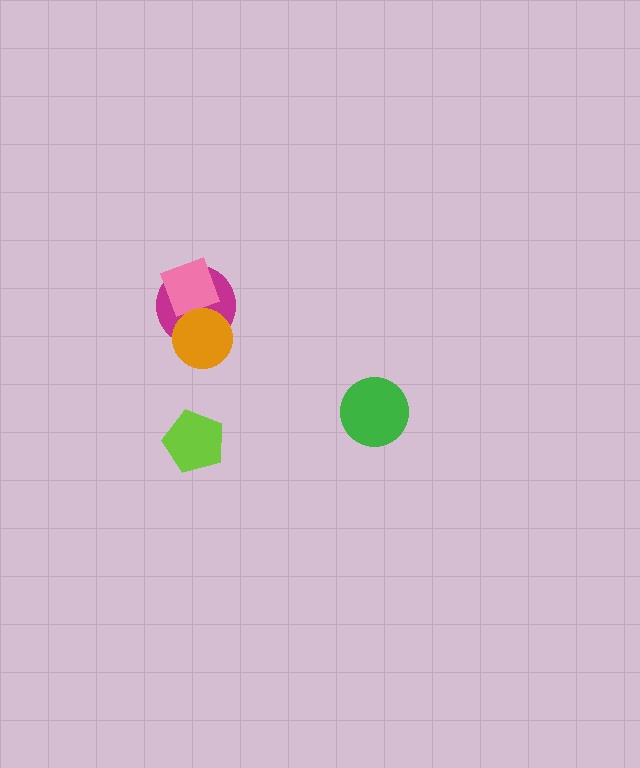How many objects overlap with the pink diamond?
2 objects overlap with the pink diamond.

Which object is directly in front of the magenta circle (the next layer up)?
The pink diamond is directly in front of the magenta circle.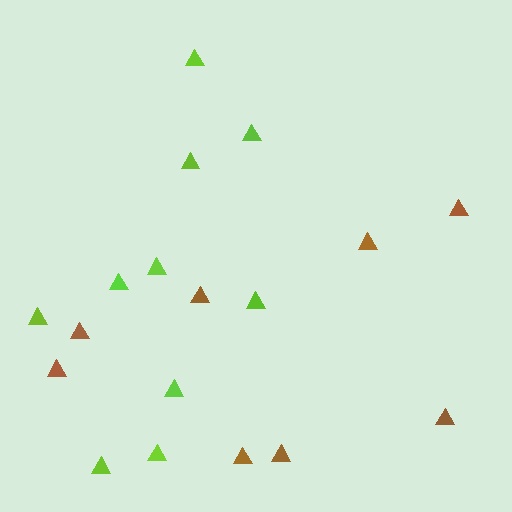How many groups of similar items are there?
There are 2 groups: one group of brown triangles (8) and one group of lime triangles (10).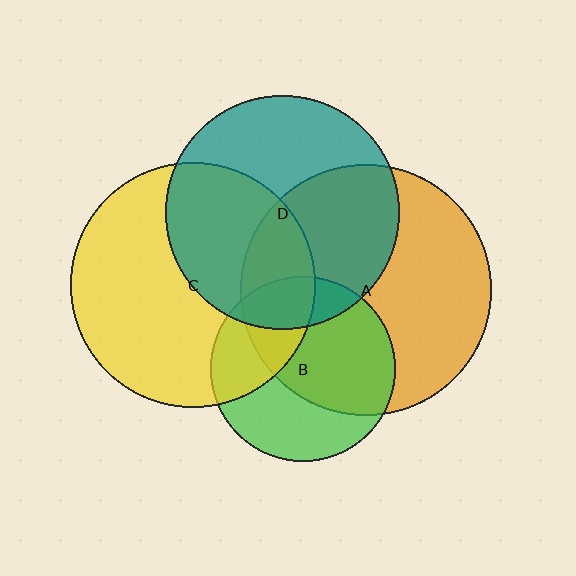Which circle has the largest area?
Circle A (orange).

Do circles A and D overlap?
Yes.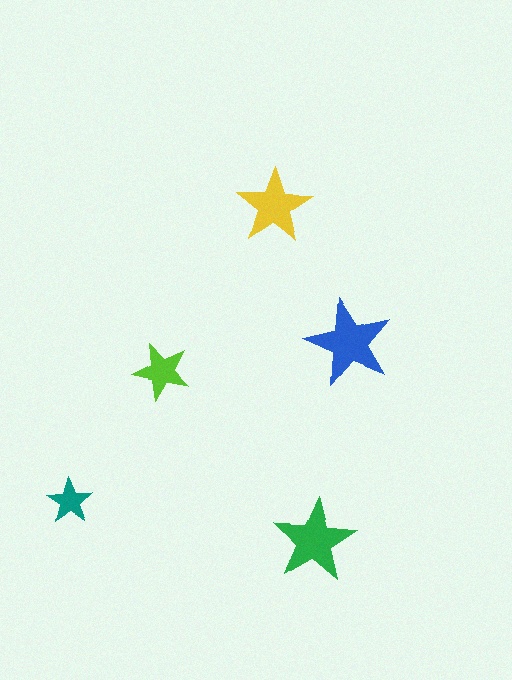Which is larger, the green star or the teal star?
The green one.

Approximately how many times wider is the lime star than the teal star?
About 1.5 times wider.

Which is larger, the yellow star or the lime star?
The yellow one.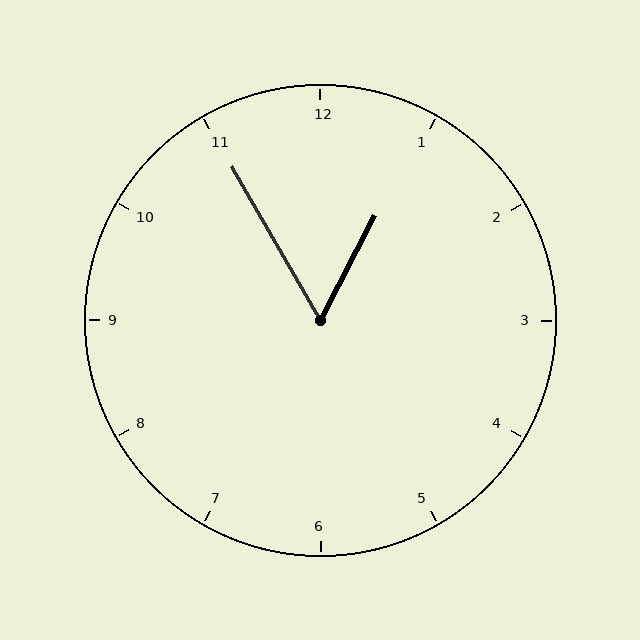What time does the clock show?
12:55.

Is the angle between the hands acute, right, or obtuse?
It is acute.